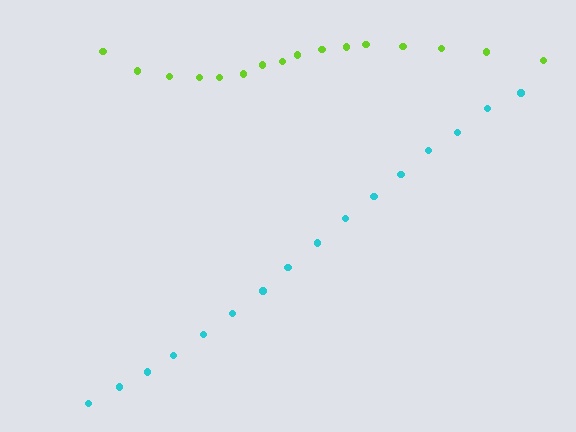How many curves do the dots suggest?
There are 2 distinct paths.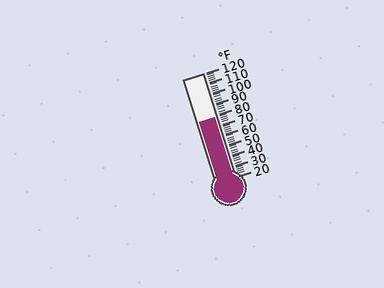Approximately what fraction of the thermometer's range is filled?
The thermometer is filled to approximately 60% of its range.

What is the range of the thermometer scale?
The thermometer scale ranges from 20°F to 120°F.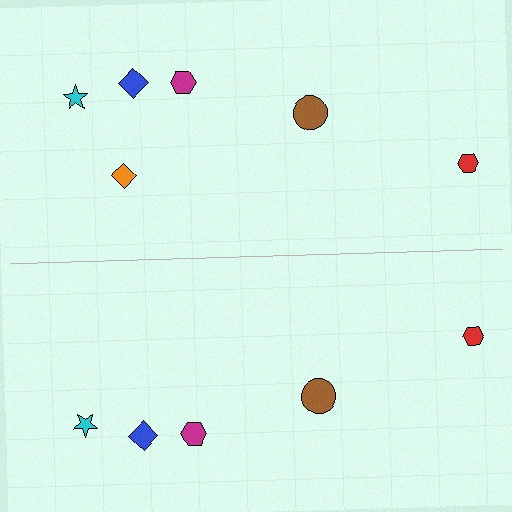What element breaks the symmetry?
A orange diamond is missing from the bottom side.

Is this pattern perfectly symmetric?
No, the pattern is not perfectly symmetric. A orange diamond is missing from the bottom side.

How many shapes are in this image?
There are 11 shapes in this image.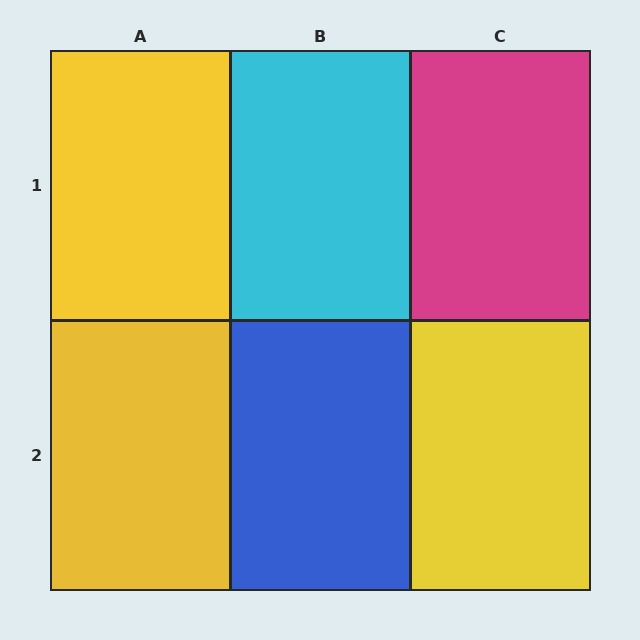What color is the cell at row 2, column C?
Yellow.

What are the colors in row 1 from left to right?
Yellow, cyan, magenta.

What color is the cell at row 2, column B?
Blue.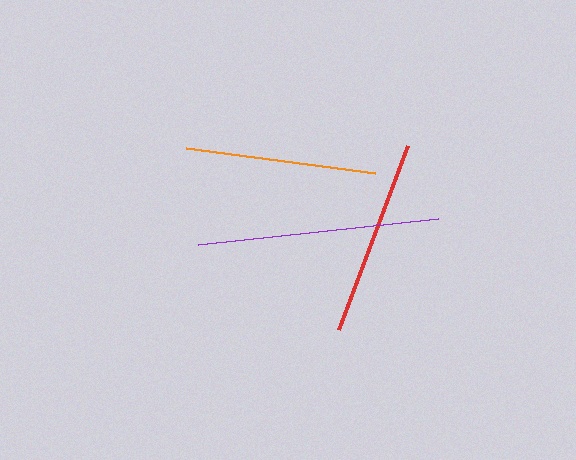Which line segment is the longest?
The purple line is the longest at approximately 242 pixels.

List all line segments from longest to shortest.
From longest to shortest: purple, red, orange.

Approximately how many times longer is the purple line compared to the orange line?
The purple line is approximately 1.3 times the length of the orange line.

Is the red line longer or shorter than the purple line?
The purple line is longer than the red line.